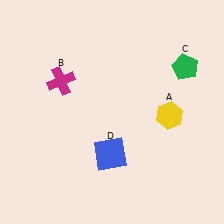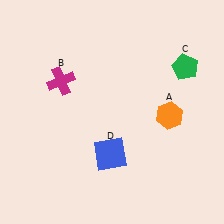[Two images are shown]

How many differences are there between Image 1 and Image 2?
There is 1 difference between the two images.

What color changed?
The hexagon (A) changed from yellow in Image 1 to orange in Image 2.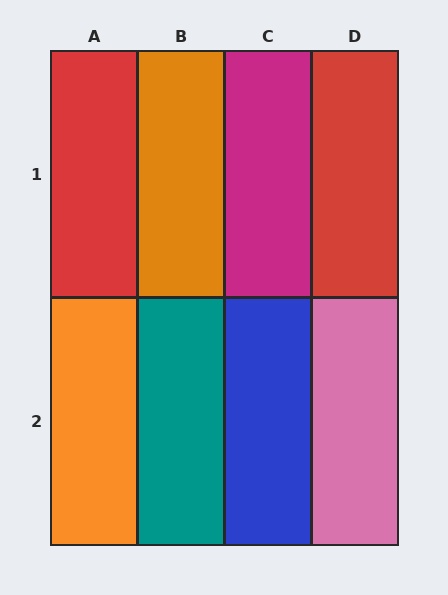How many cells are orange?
2 cells are orange.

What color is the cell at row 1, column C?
Magenta.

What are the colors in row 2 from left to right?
Orange, teal, blue, pink.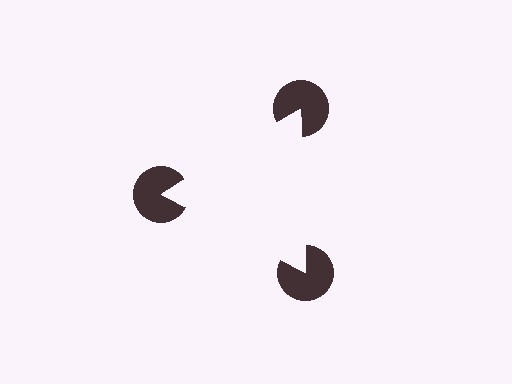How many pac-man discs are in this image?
There are 3 — one at each vertex of the illusory triangle.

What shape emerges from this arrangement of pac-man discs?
An illusory triangle — its edges are inferred from the aligned wedge cuts in the pac-man discs, not physically drawn.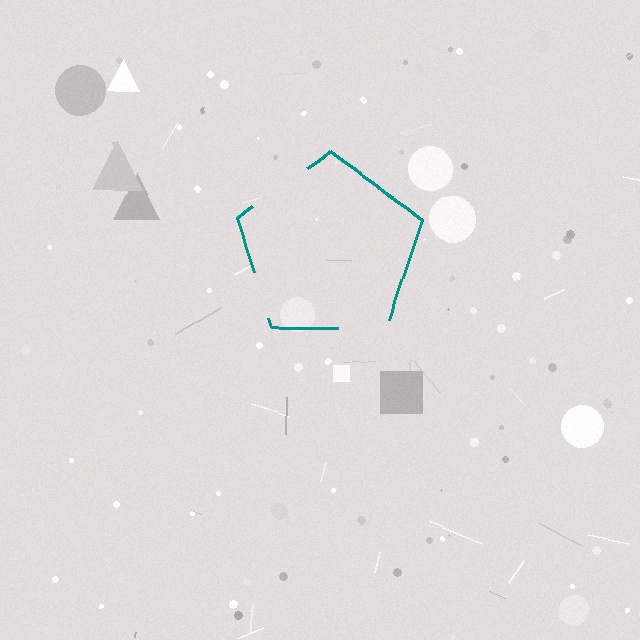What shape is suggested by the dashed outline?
The dashed outline suggests a pentagon.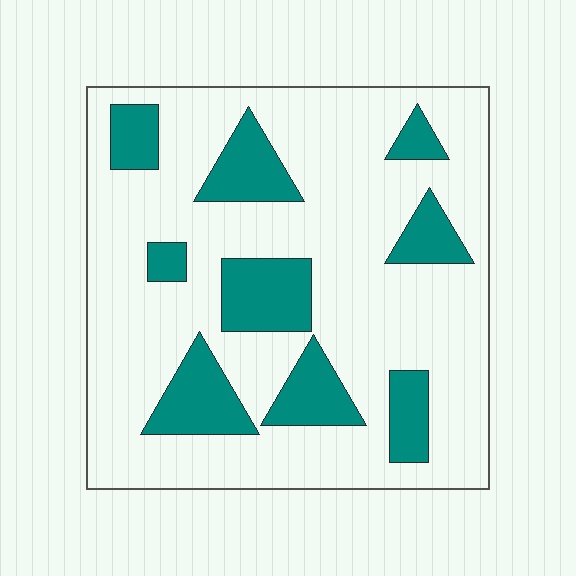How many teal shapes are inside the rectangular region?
9.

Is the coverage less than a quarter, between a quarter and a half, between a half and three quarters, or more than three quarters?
Less than a quarter.